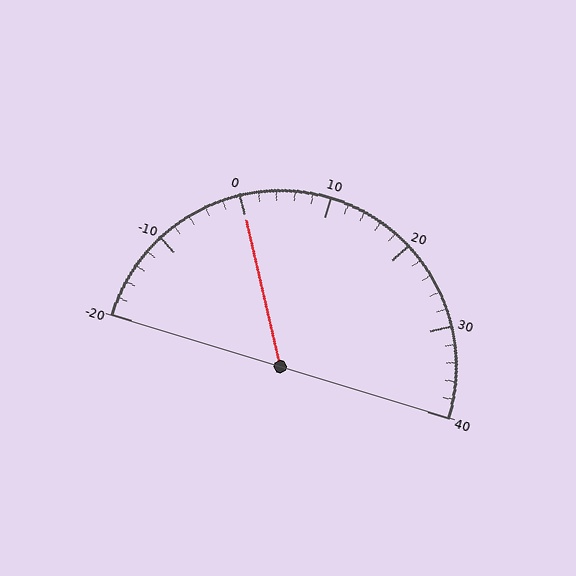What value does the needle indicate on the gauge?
The needle indicates approximately 0.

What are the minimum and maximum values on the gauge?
The gauge ranges from -20 to 40.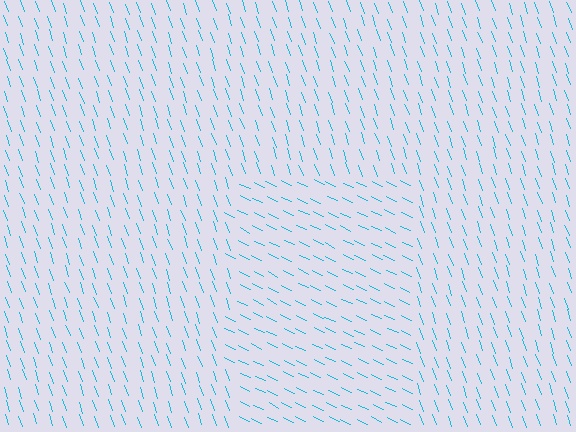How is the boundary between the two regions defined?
The boundary is defined purely by a change in line orientation (approximately 45 degrees difference). All lines are the same color and thickness.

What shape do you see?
I see a rectangle.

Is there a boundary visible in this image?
Yes, there is a texture boundary formed by a change in line orientation.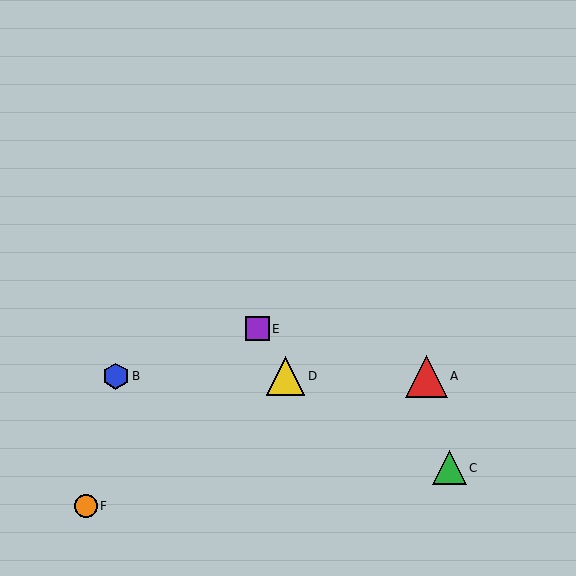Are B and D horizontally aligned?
Yes, both are at y≈376.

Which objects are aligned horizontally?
Objects A, B, D are aligned horizontally.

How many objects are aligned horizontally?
3 objects (A, B, D) are aligned horizontally.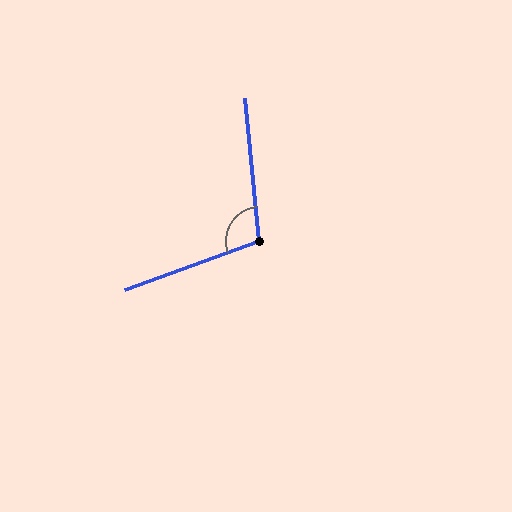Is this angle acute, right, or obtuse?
It is obtuse.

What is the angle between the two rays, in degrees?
Approximately 104 degrees.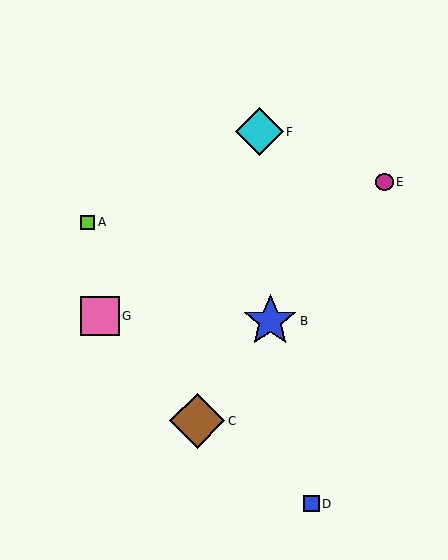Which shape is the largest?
The brown diamond (labeled C) is the largest.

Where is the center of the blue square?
The center of the blue square is at (311, 504).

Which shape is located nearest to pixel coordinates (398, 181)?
The magenta circle (labeled E) at (384, 182) is nearest to that location.